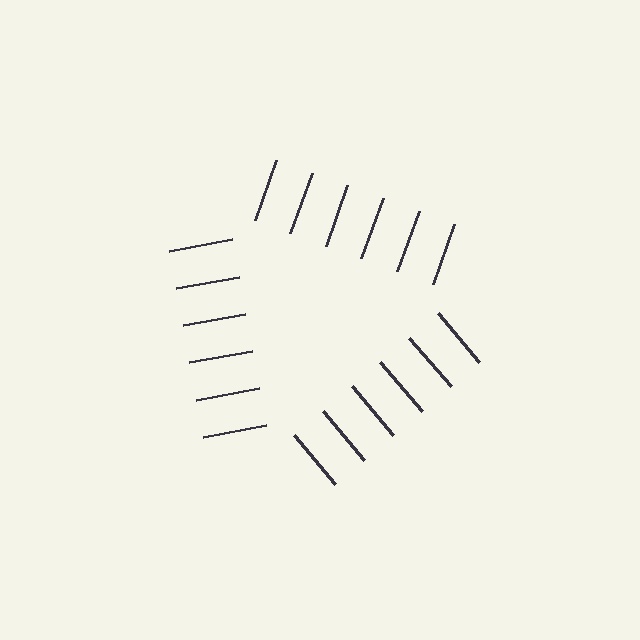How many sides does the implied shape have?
3 sides — the line-ends trace a triangle.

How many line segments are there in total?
18 — 6 along each of the 3 edges.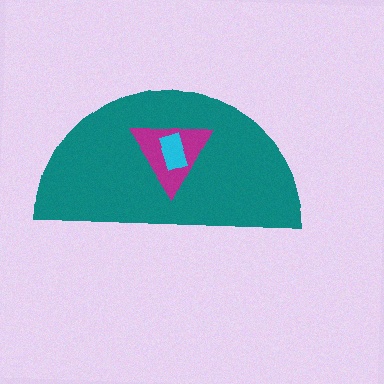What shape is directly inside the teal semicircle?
The magenta triangle.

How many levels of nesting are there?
3.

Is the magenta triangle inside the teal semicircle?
Yes.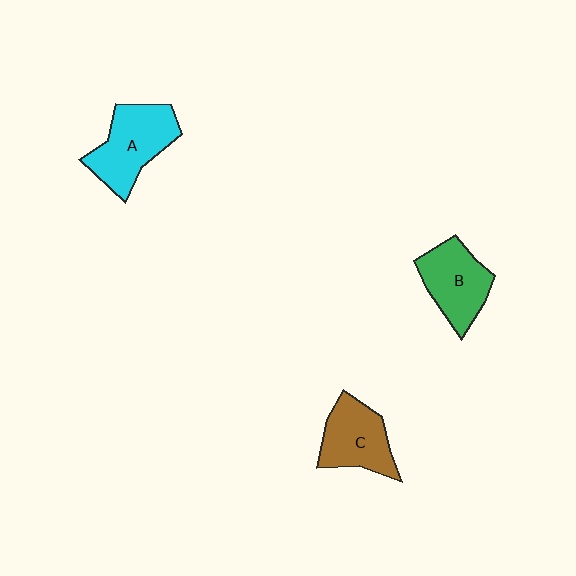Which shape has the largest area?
Shape A (cyan).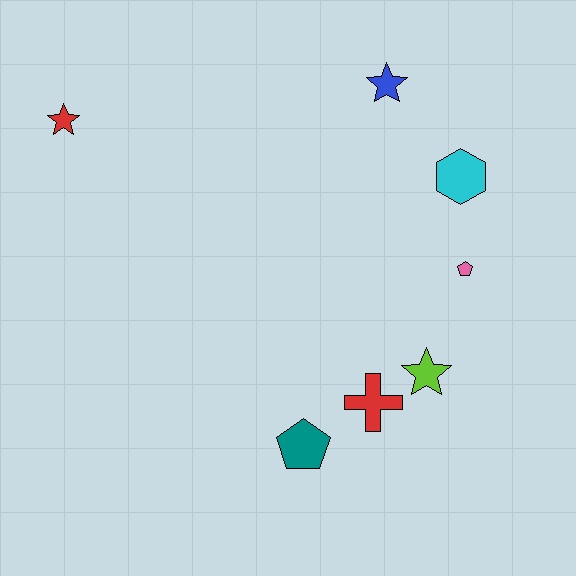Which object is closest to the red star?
The blue star is closest to the red star.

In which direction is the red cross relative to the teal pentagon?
The red cross is to the right of the teal pentagon.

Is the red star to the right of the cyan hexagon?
No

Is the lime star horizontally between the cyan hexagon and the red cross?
Yes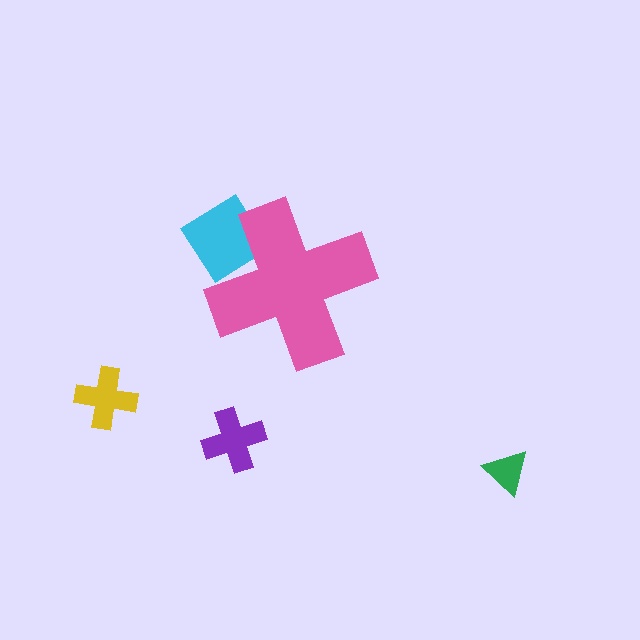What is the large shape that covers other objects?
A pink cross.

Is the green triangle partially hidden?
No, the green triangle is fully visible.